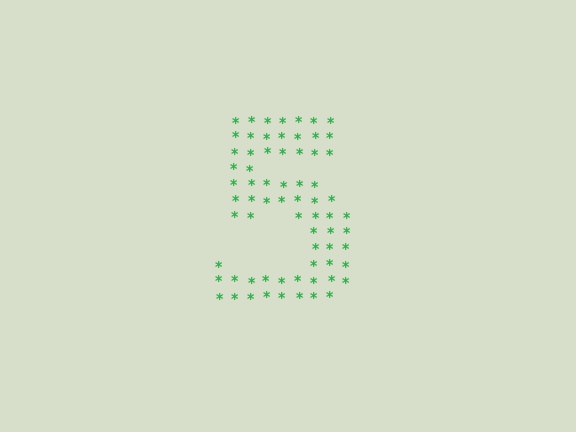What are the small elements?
The small elements are asterisks.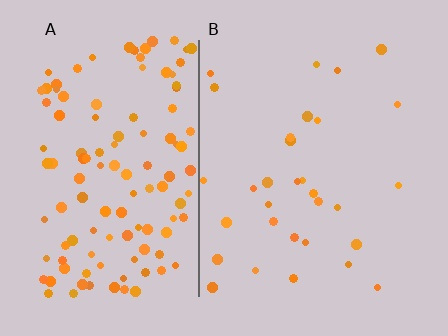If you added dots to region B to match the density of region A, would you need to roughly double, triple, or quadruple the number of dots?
Approximately quadruple.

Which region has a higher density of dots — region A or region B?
A (the left).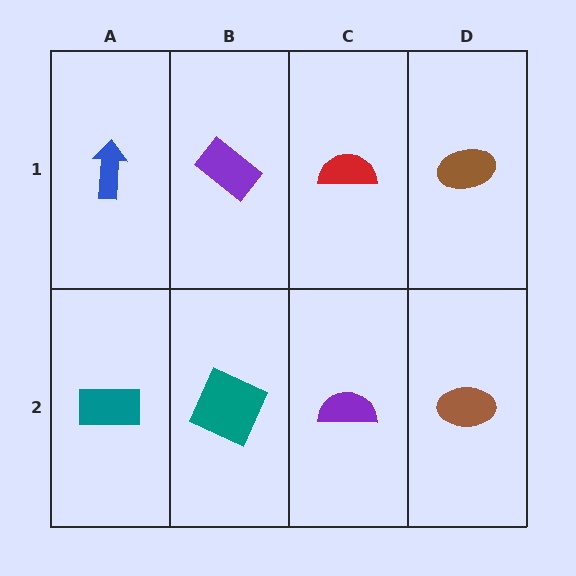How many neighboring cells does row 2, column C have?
3.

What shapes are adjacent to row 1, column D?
A brown ellipse (row 2, column D), a red semicircle (row 1, column C).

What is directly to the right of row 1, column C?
A brown ellipse.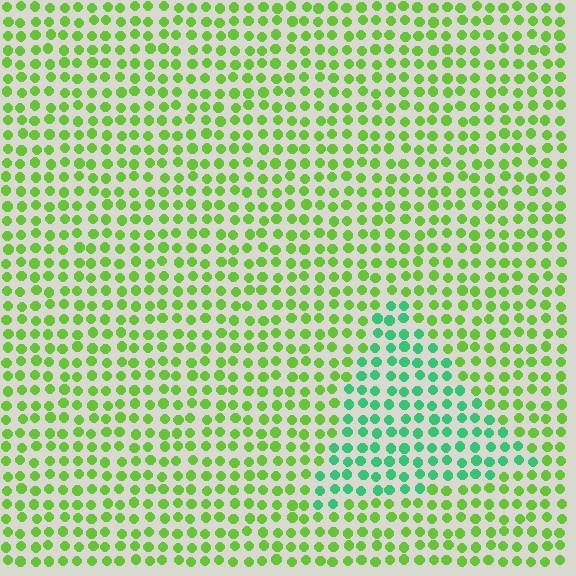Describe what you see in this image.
The image is filled with small lime elements in a uniform arrangement. A triangle-shaped region is visible where the elements are tinted to a slightly different hue, forming a subtle color boundary.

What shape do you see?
I see a triangle.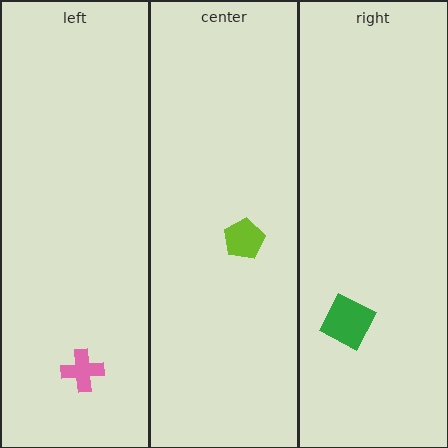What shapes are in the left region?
The pink cross.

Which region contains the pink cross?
The left region.